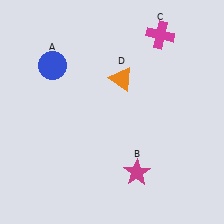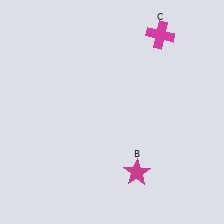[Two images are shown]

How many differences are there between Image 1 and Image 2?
There are 2 differences between the two images.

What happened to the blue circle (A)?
The blue circle (A) was removed in Image 2. It was in the top-left area of Image 1.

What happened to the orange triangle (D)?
The orange triangle (D) was removed in Image 2. It was in the top-right area of Image 1.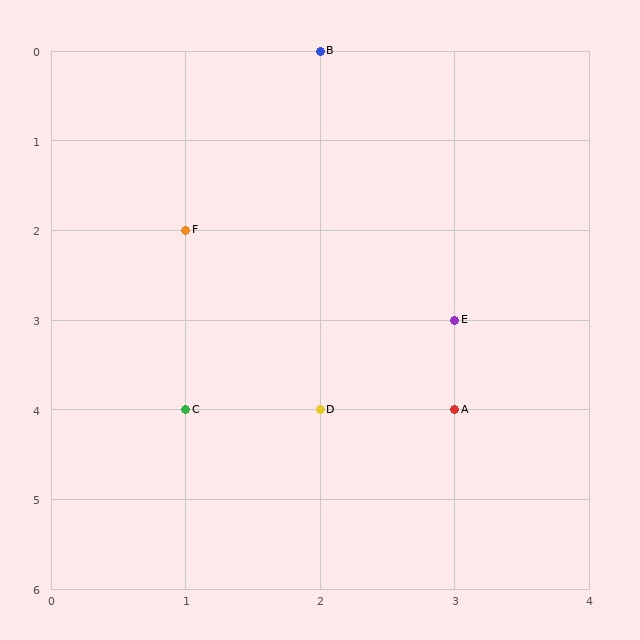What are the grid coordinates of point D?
Point D is at grid coordinates (2, 4).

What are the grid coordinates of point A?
Point A is at grid coordinates (3, 4).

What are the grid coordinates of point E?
Point E is at grid coordinates (3, 3).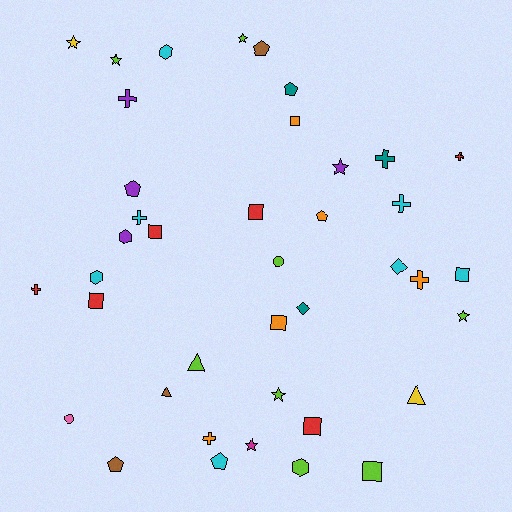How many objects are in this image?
There are 40 objects.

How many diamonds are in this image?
There are 2 diamonds.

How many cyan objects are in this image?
There are 7 cyan objects.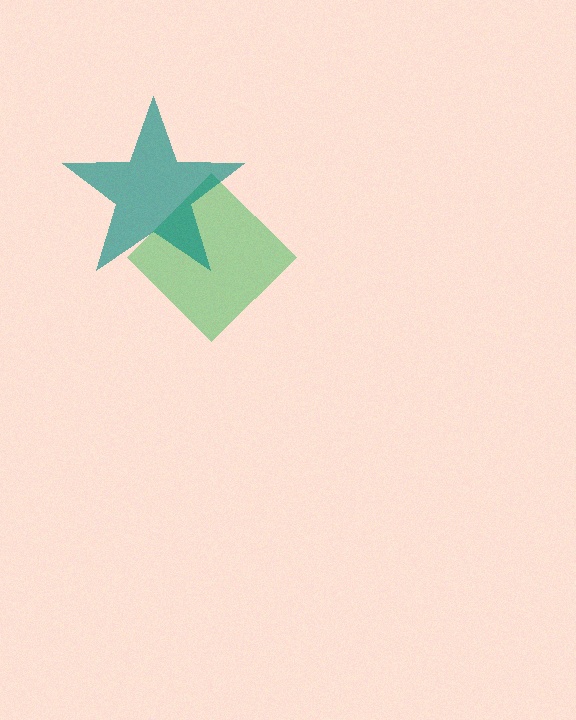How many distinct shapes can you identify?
There are 2 distinct shapes: a green diamond, a teal star.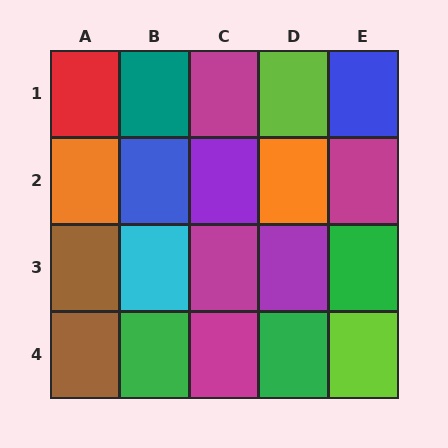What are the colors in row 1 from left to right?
Red, teal, magenta, lime, blue.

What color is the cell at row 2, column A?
Orange.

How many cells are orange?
2 cells are orange.